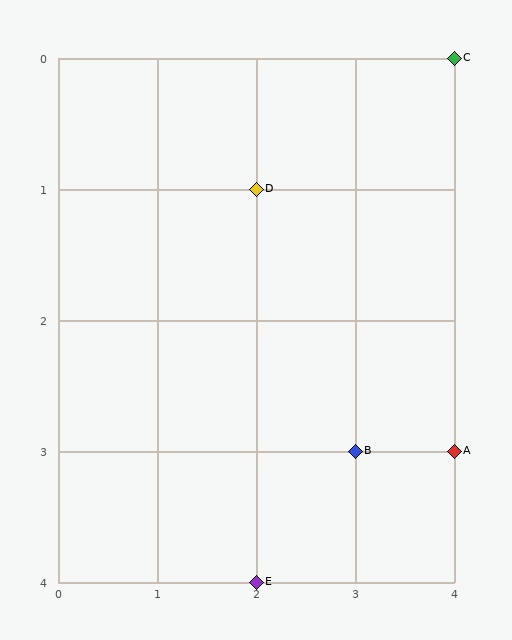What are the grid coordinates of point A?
Point A is at grid coordinates (4, 3).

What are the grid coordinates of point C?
Point C is at grid coordinates (4, 0).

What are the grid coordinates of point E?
Point E is at grid coordinates (2, 4).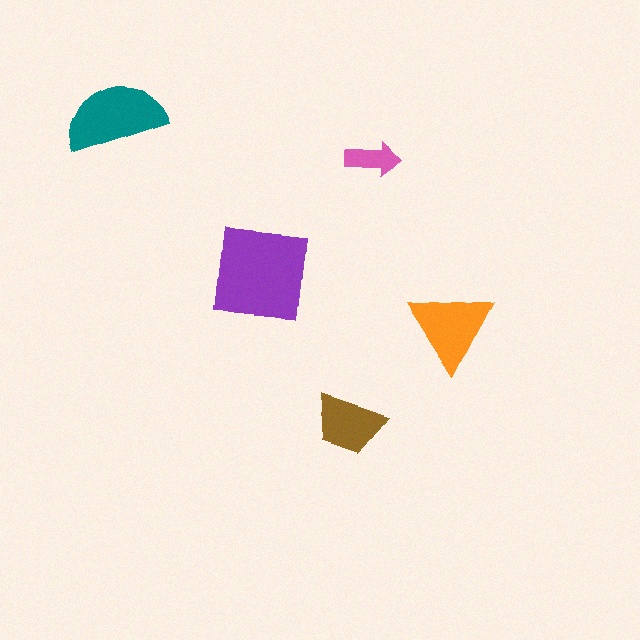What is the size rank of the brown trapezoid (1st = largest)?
4th.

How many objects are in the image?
There are 5 objects in the image.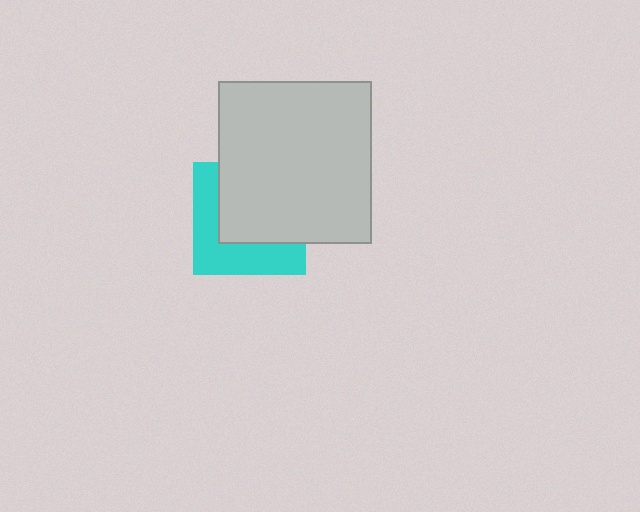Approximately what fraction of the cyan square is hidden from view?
Roughly 57% of the cyan square is hidden behind the light gray rectangle.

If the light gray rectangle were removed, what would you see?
You would see the complete cyan square.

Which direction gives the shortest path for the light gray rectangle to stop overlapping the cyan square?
Moving toward the upper-right gives the shortest separation.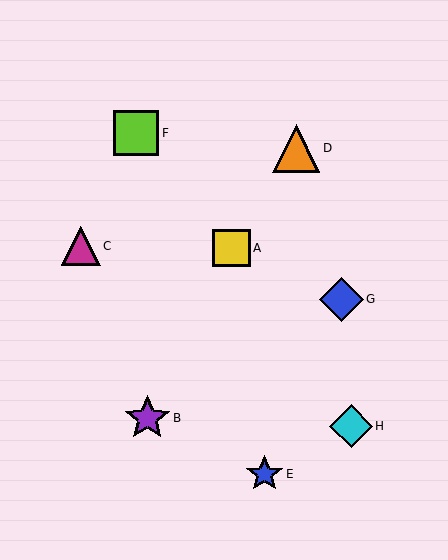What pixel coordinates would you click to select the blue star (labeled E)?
Click at (264, 474) to select the blue star E.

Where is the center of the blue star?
The center of the blue star is at (264, 474).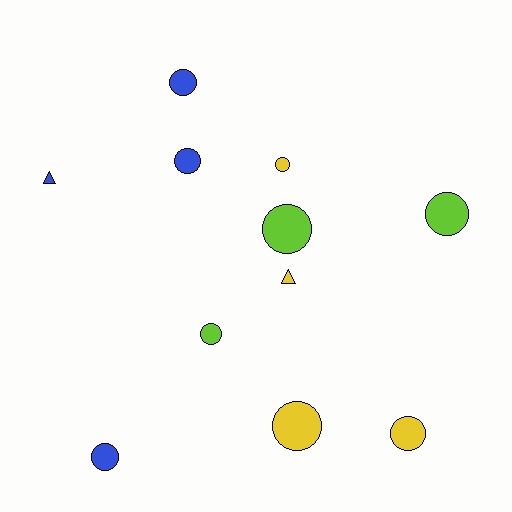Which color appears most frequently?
Blue, with 4 objects.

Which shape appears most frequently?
Circle, with 9 objects.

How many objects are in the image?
There are 11 objects.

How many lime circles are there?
There are 3 lime circles.